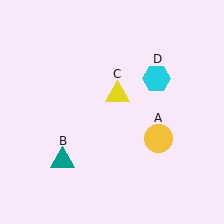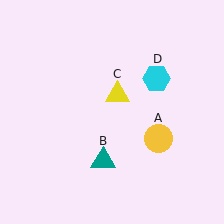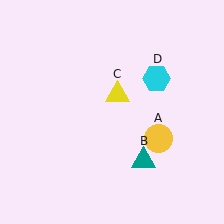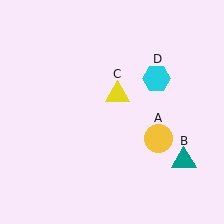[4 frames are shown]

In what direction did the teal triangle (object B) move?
The teal triangle (object B) moved right.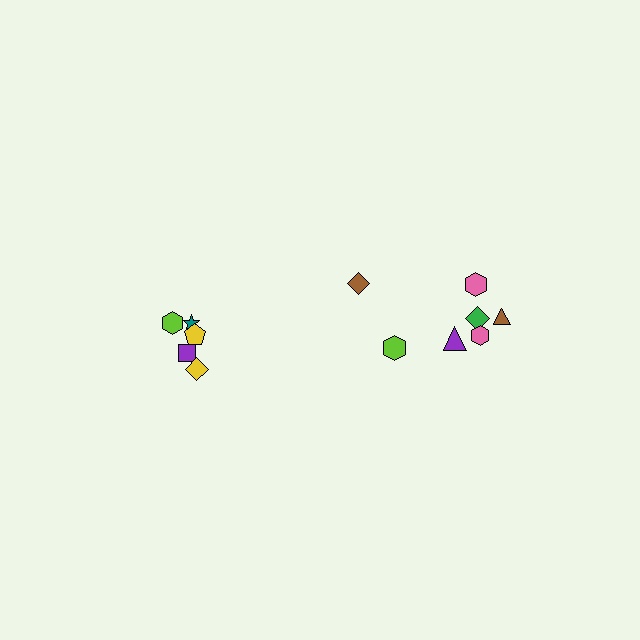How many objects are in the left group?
There are 5 objects.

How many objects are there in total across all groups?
There are 12 objects.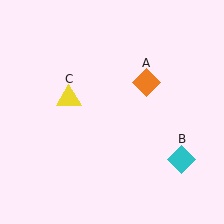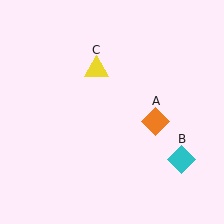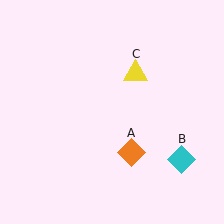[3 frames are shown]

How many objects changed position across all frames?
2 objects changed position: orange diamond (object A), yellow triangle (object C).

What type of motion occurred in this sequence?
The orange diamond (object A), yellow triangle (object C) rotated clockwise around the center of the scene.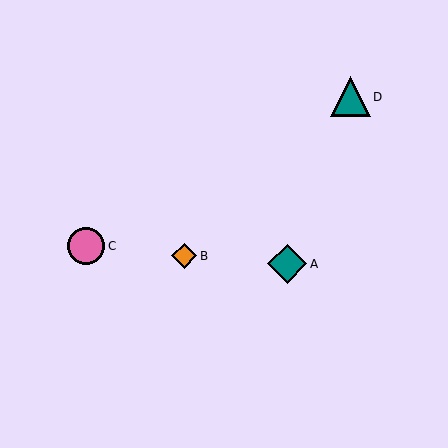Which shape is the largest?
The teal triangle (labeled D) is the largest.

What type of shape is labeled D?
Shape D is a teal triangle.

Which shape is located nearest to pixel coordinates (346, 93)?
The teal triangle (labeled D) at (350, 97) is nearest to that location.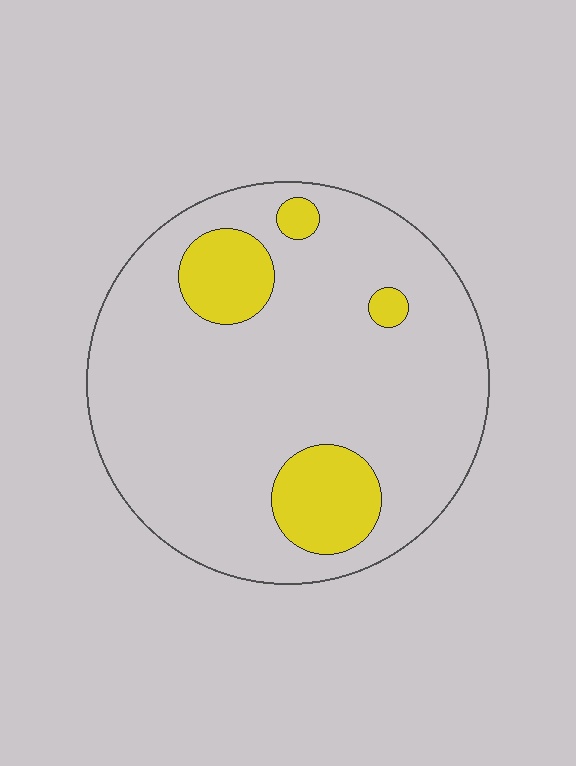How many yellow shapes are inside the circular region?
4.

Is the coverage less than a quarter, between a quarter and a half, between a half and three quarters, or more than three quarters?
Less than a quarter.